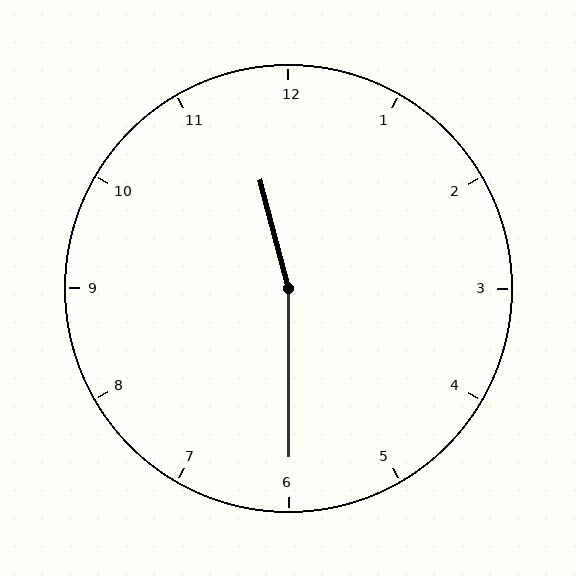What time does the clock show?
11:30.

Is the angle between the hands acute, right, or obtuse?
It is obtuse.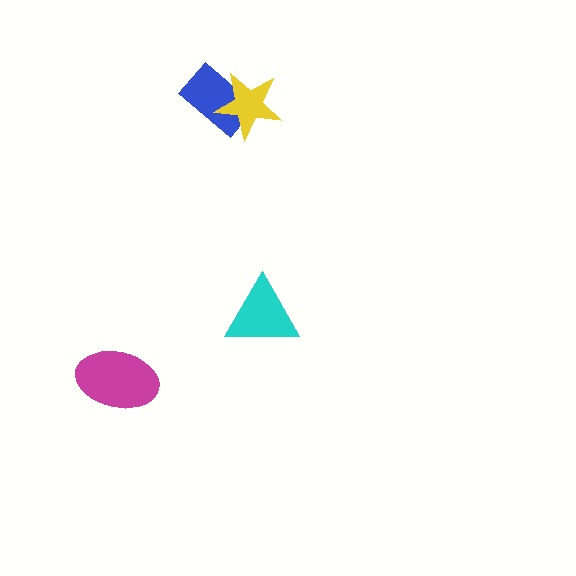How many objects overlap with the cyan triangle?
0 objects overlap with the cyan triangle.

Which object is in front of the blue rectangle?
The yellow star is in front of the blue rectangle.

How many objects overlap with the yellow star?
1 object overlaps with the yellow star.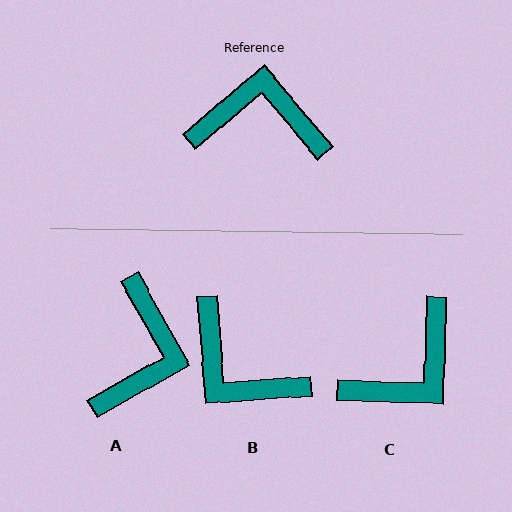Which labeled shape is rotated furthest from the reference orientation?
B, about 144 degrees away.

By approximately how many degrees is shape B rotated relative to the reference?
Approximately 144 degrees counter-clockwise.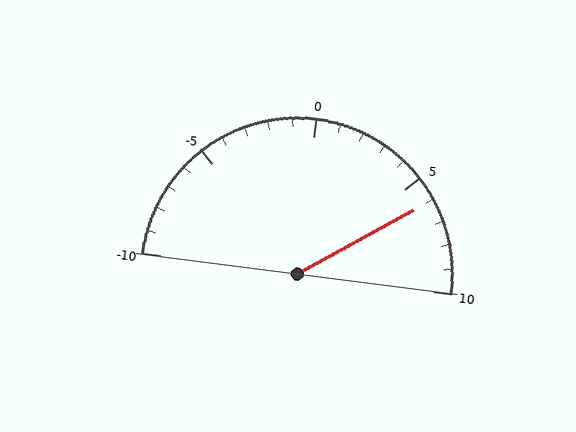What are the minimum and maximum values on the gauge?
The gauge ranges from -10 to 10.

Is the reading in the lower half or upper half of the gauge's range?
The reading is in the upper half of the range (-10 to 10).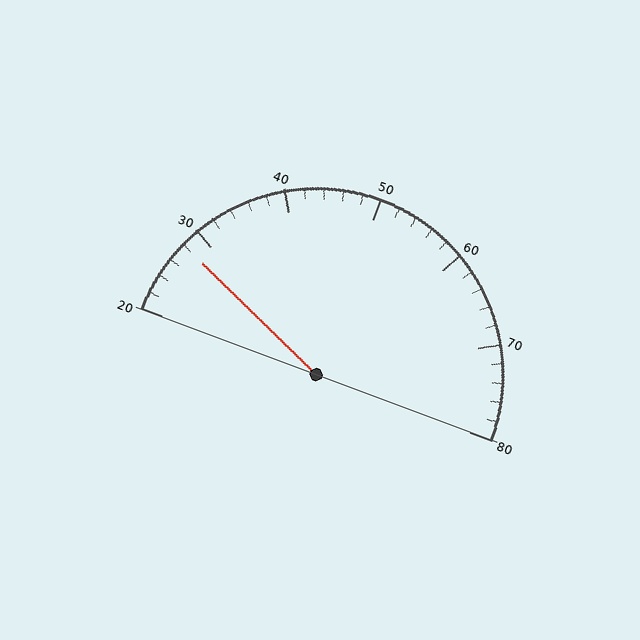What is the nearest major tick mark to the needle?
The nearest major tick mark is 30.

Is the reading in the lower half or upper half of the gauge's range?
The reading is in the lower half of the range (20 to 80).